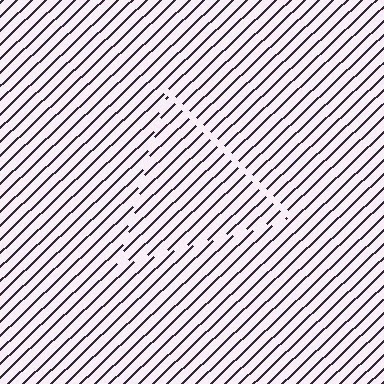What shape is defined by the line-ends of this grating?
An illusory triangle. The interior of the shape contains the same grating, shifted by half a period — the contour is defined by the phase discontinuity where line-ends from the inner and outer gratings abut.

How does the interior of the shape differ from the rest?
The interior of the shape contains the same grating, shifted by half a period — the contour is defined by the phase discontinuity where line-ends from the inner and outer gratings abut.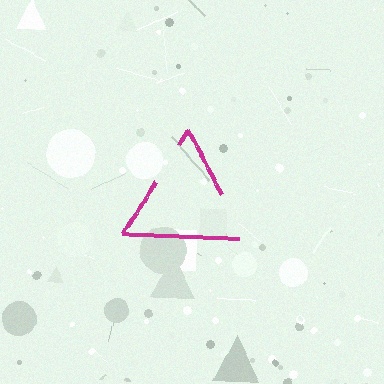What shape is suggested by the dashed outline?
The dashed outline suggests a triangle.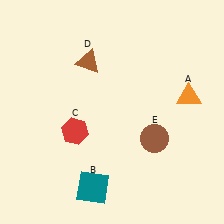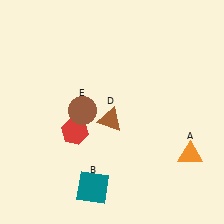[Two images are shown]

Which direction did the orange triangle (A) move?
The orange triangle (A) moved down.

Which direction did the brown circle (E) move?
The brown circle (E) moved left.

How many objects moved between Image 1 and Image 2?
3 objects moved between the two images.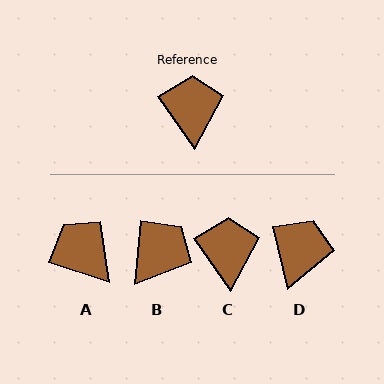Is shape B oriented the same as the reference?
No, it is off by about 41 degrees.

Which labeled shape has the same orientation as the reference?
C.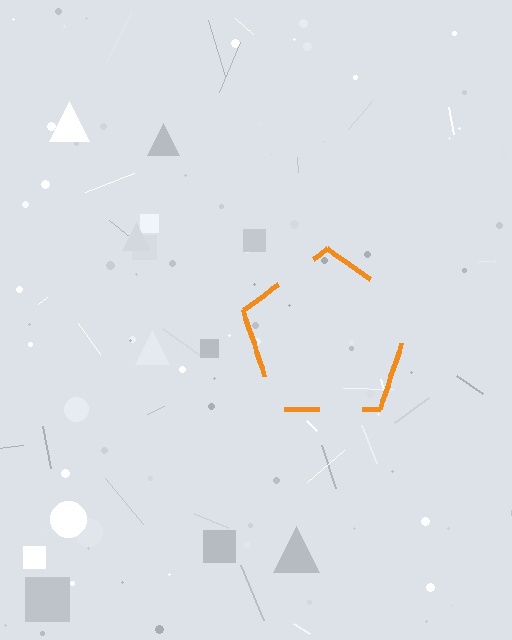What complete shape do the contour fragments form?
The contour fragments form a pentagon.